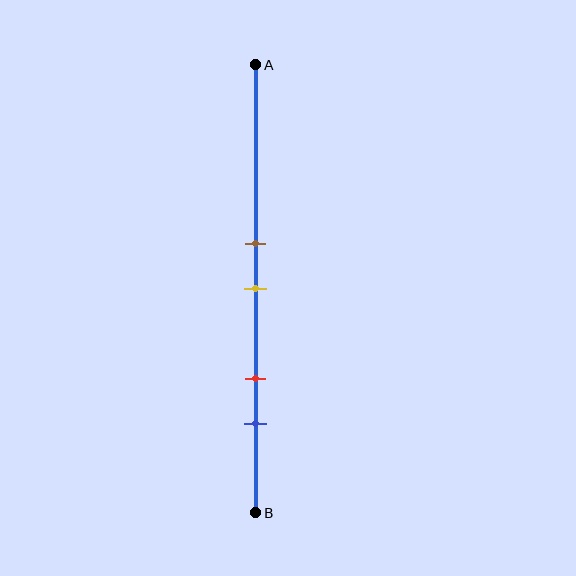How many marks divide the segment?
There are 4 marks dividing the segment.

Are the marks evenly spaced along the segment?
No, the marks are not evenly spaced.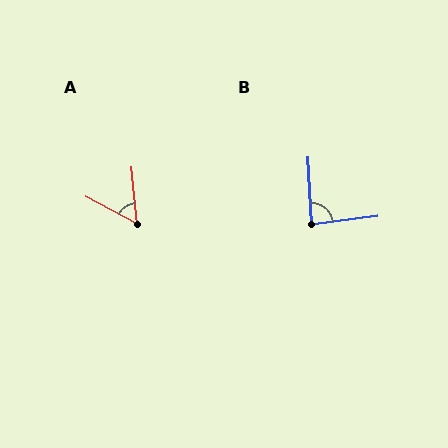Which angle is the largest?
B, at approximately 85 degrees.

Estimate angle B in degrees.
Approximately 85 degrees.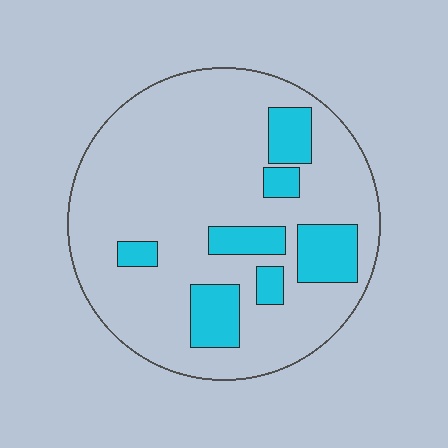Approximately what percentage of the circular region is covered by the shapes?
Approximately 20%.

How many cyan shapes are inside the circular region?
7.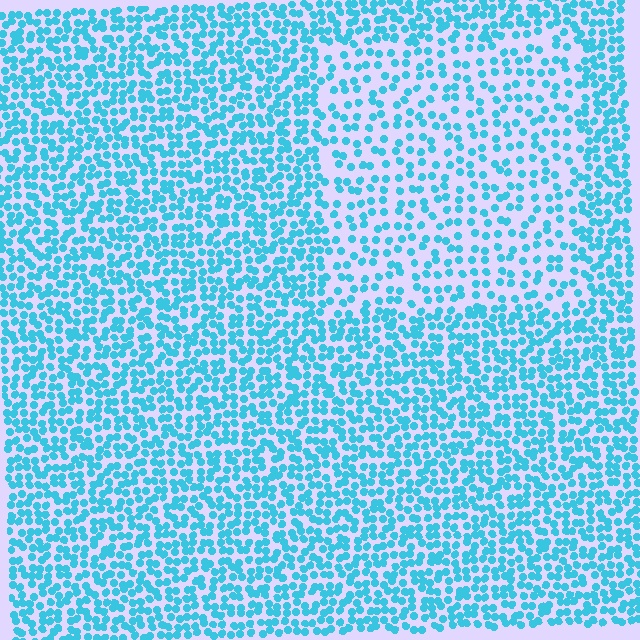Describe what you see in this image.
The image contains small cyan elements arranged at two different densities. A rectangle-shaped region is visible where the elements are less densely packed than the surrounding area.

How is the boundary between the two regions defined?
The boundary is defined by a change in element density (approximately 1.9x ratio). All elements are the same color, size, and shape.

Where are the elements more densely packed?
The elements are more densely packed outside the rectangle boundary.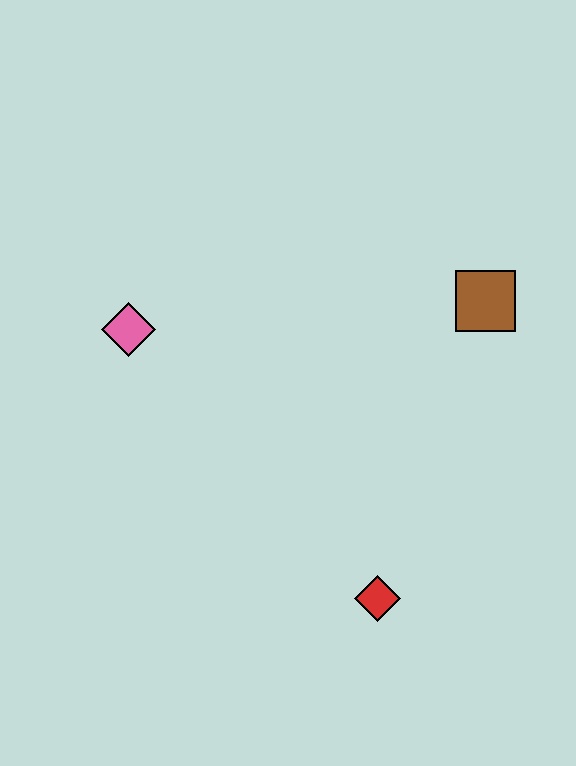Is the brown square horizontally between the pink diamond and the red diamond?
No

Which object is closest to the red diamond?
The brown square is closest to the red diamond.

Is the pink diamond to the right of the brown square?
No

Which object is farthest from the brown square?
The pink diamond is farthest from the brown square.